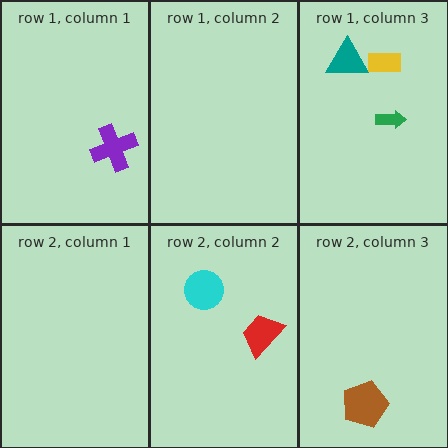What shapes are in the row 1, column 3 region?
The yellow rectangle, the teal triangle, the green arrow.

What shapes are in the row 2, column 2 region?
The cyan circle, the red trapezoid.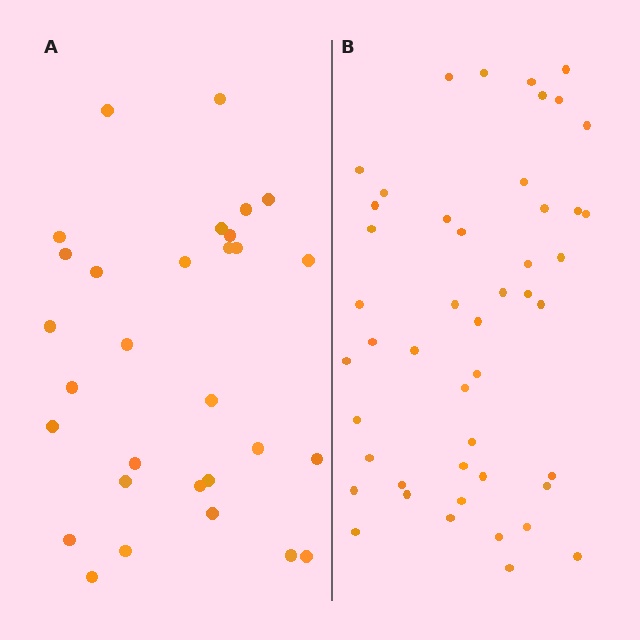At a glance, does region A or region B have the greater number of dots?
Region B (the right region) has more dots.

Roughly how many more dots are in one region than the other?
Region B has approximately 15 more dots than region A.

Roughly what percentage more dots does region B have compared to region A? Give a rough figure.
About 55% more.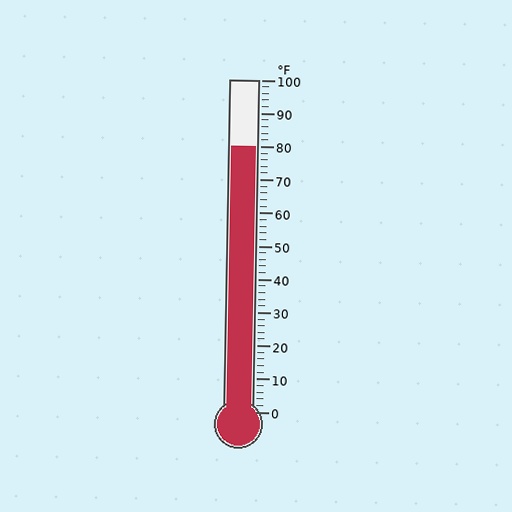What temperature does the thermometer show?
The thermometer shows approximately 80°F.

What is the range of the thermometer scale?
The thermometer scale ranges from 0°F to 100°F.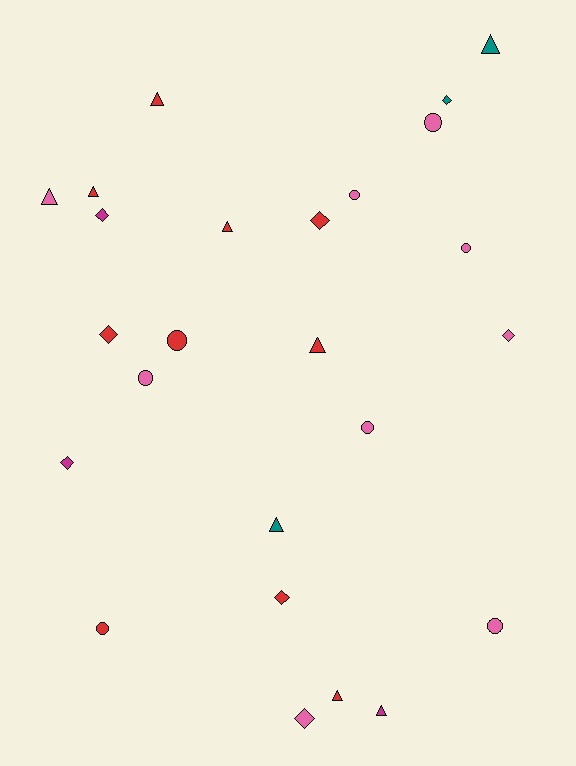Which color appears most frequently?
Red, with 10 objects.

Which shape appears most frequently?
Triangle, with 9 objects.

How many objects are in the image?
There are 25 objects.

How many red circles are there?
There are 2 red circles.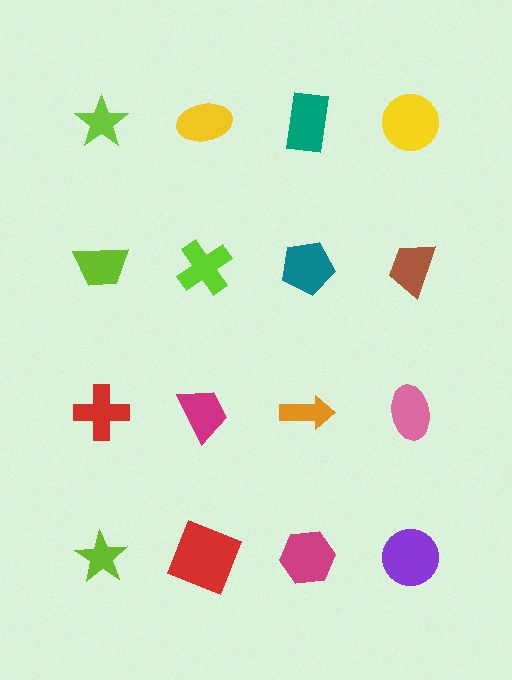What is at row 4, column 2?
A red square.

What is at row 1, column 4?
A yellow circle.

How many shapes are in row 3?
4 shapes.